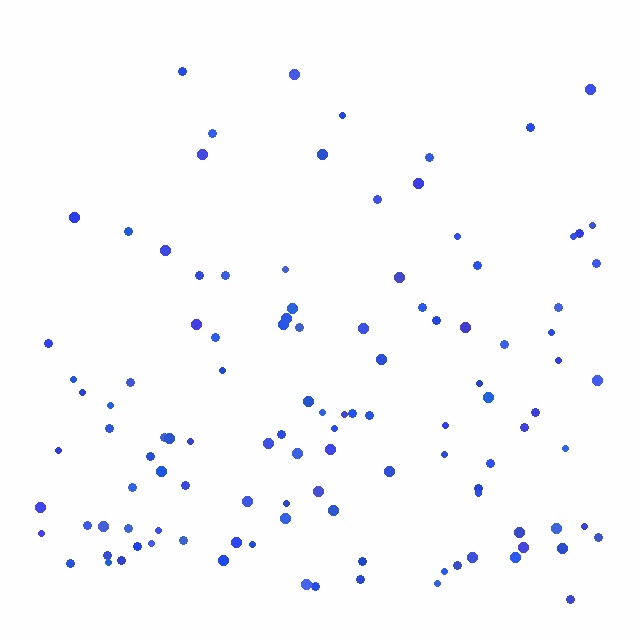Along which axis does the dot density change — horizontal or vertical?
Vertical.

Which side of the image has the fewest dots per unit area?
The top.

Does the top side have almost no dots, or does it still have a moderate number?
Still a moderate number, just noticeably fewer than the bottom.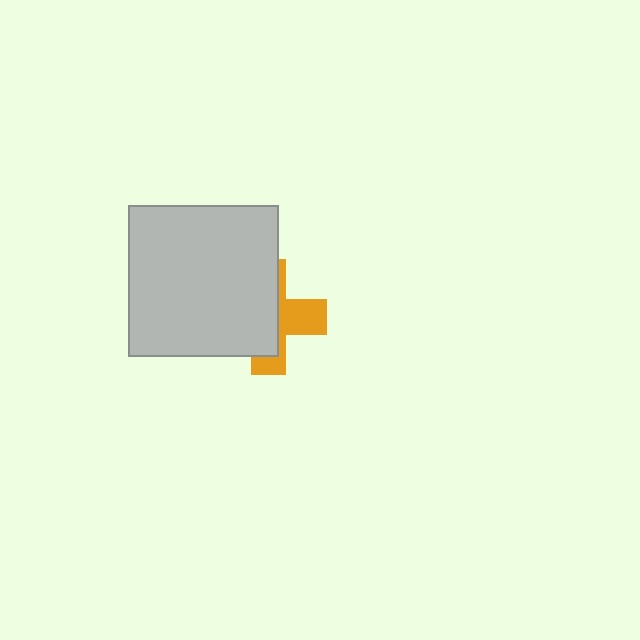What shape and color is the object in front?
The object in front is a light gray square.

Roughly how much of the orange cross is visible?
A small part of it is visible (roughly 39%).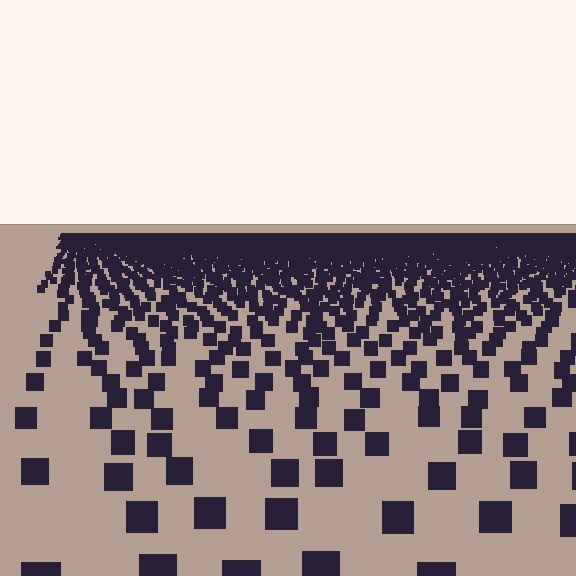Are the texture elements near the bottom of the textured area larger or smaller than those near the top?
Larger. Near the bottom, elements are closer to the viewer and appear at a bigger on-screen size.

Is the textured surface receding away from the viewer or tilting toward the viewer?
The surface is receding away from the viewer. Texture elements get smaller and denser toward the top.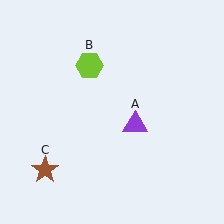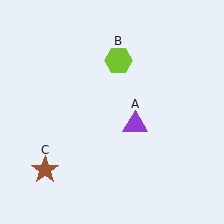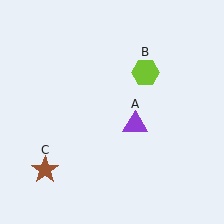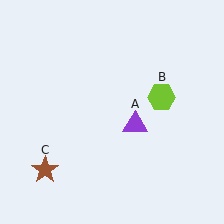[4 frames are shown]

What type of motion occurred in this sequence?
The lime hexagon (object B) rotated clockwise around the center of the scene.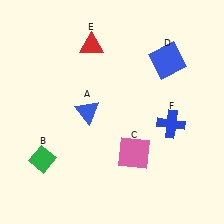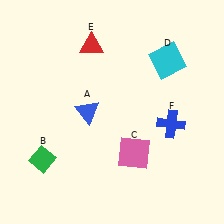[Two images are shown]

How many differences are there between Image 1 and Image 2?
There is 1 difference between the two images.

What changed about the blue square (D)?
In Image 1, D is blue. In Image 2, it changed to cyan.